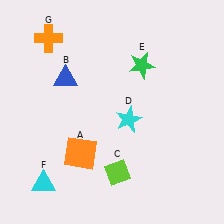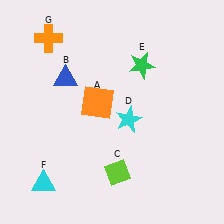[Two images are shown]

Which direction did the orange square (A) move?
The orange square (A) moved up.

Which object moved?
The orange square (A) moved up.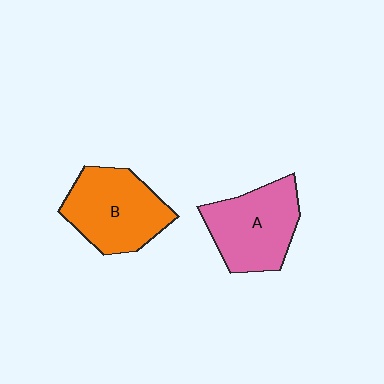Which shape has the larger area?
Shape B (orange).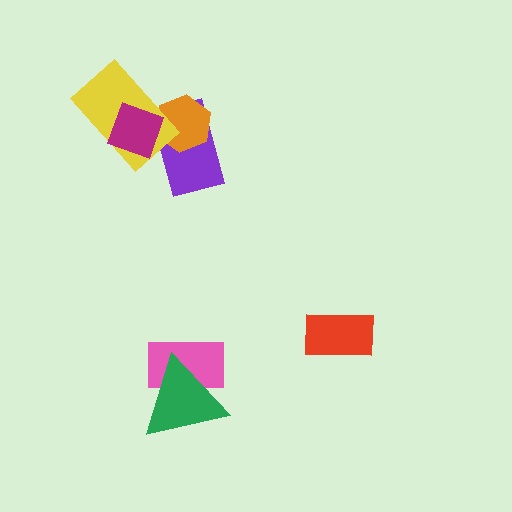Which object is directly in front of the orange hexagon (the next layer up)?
The yellow rectangle is directly in front of the orange hexagon.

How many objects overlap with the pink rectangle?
1 object overlaps with the pink rectangle.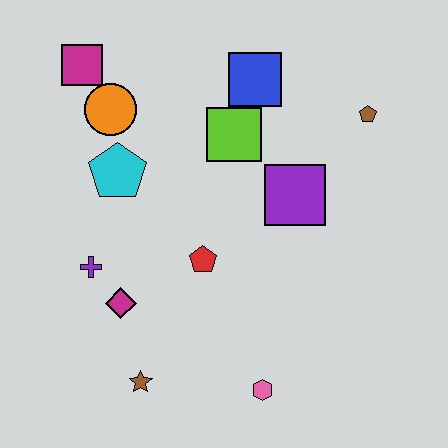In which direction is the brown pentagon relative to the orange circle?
The brown pentagon is to the right of the orange circle.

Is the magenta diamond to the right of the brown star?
No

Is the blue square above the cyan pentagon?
Yes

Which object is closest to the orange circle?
The magenta square is closest to the orange circle.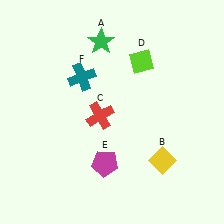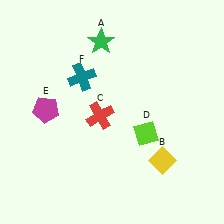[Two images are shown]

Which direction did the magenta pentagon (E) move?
The magenta pentagon (E) moved left.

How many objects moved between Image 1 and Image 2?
2 objects moved between the two images.